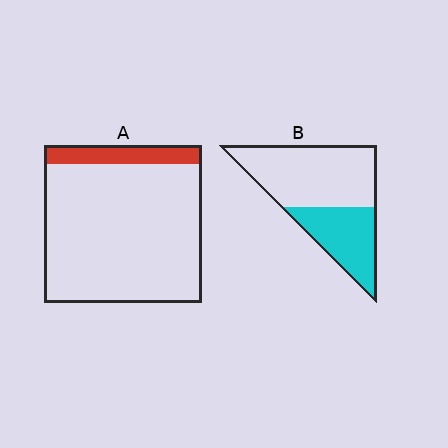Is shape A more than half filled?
No.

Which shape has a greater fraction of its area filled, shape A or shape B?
Shape B.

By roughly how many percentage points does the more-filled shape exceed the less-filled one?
By roughly 25 percentage points (B over A).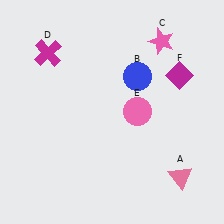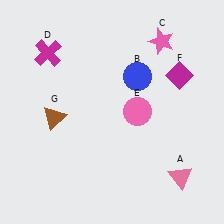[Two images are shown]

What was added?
A brown triangle (G) was added in Image 2.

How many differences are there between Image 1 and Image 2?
There is 1 difference between the two images.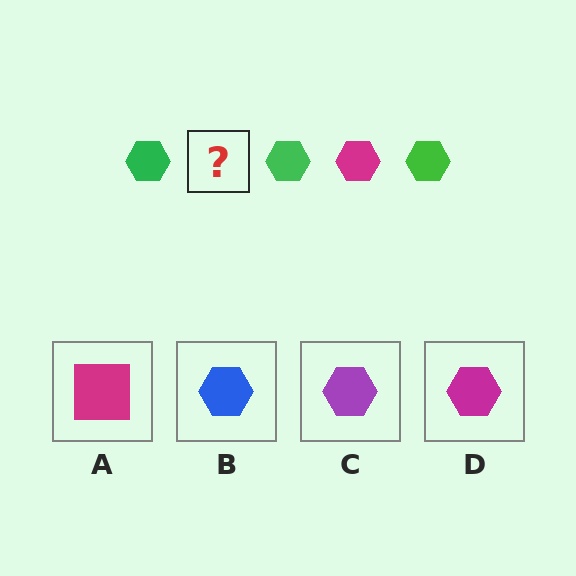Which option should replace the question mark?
Option D.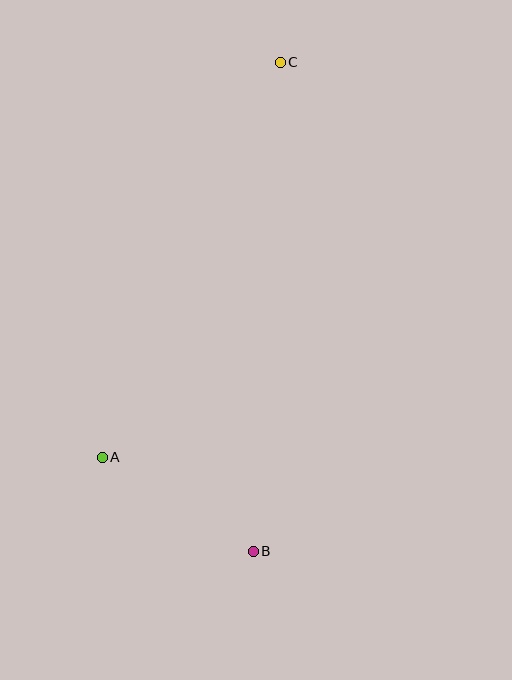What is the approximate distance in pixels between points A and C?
The distance between A and C is approximately 433 pixels.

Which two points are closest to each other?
Points A and B are closest to each other.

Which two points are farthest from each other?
Points B and C are farthest from each other.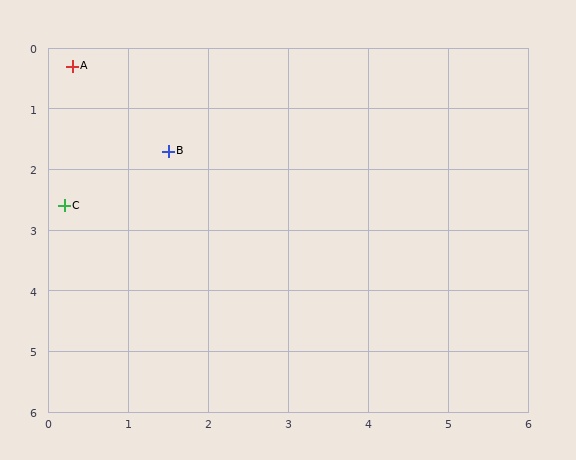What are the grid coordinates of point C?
Point C is at approximately (0.2, 2.6).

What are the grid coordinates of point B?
Point B is at approximately (1.5, 1.7).